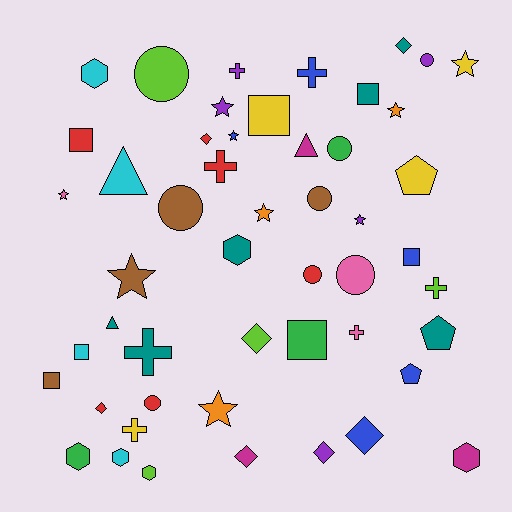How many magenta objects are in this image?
There are 3 magenta objects.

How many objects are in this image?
There are 50 objects.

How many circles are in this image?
There are 8 circles.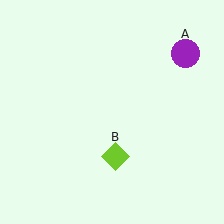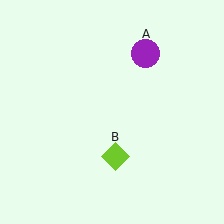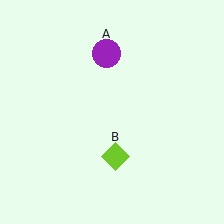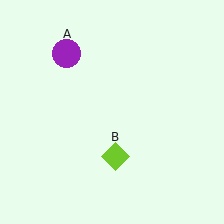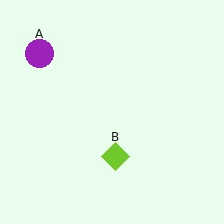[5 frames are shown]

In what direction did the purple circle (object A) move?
The purple circle (object A) moved left.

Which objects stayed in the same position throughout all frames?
Lime diamond (object B) remained stationary.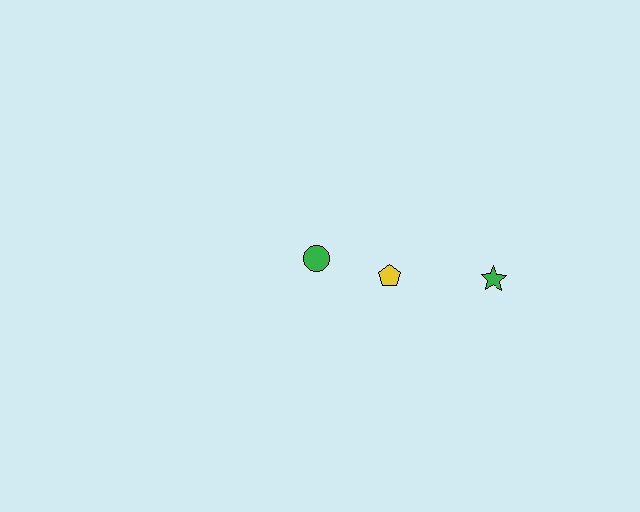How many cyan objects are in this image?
There are no cyan objects.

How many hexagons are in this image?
There are no hexagons.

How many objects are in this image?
There are 3 objects.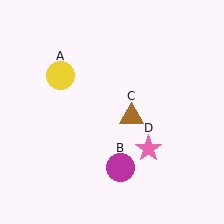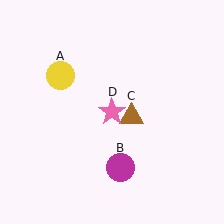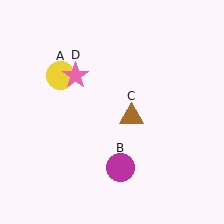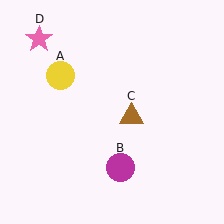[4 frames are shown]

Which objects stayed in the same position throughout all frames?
Yellow circle (object A) and magenta circle (object B) and brown triangle (object C) remained stationary.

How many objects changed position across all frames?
1 object changed position: pink star (object D).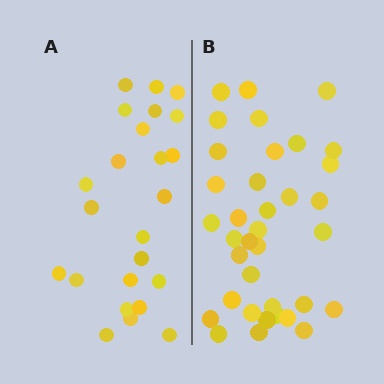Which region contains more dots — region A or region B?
Region B (the right region) has more dots.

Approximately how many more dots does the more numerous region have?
Region B has roughly 12 or so more dots than region A.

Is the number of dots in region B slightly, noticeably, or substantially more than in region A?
Region B has substantially more. The ratio is roughly 1.5 to 1.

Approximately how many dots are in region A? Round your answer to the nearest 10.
About 20 dots. (The exact count is 24, which rounds to 20.)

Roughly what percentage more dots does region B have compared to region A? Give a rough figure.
About 50% more.